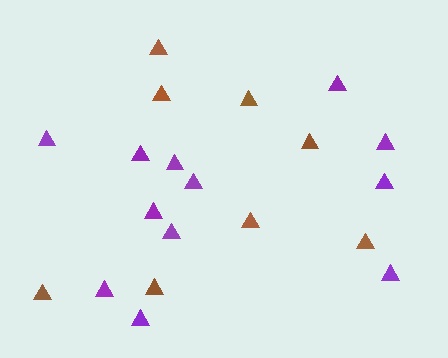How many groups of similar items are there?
There are 2 groups: one group of brown triangles (8) and one group of purple triangles (12).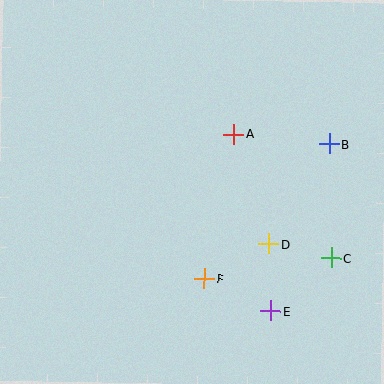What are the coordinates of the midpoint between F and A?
The midpoint between F and A is at (219, 207).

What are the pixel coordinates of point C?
Point C is at (331, 258).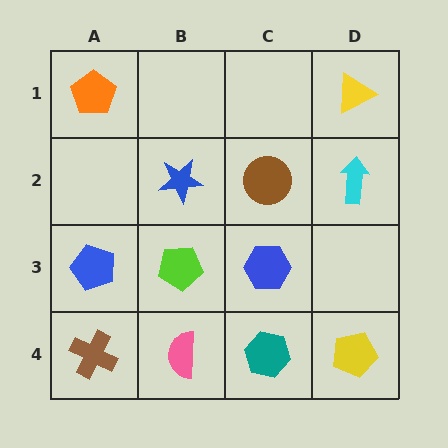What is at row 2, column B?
A blue star.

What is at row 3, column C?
A blue hexagon.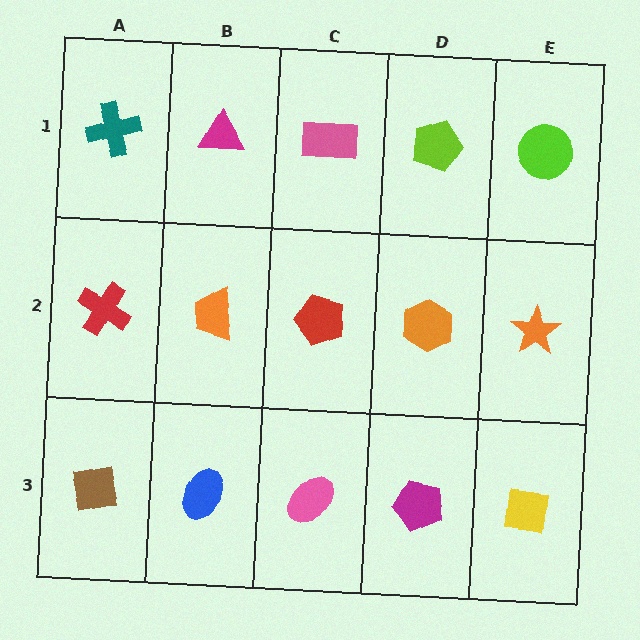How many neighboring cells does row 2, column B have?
4.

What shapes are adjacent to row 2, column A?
A teal cross (row 1, column A), a brown square (row 3, column A), an orange trapezoid (row 2, column B).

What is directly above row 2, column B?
A magenta triangle.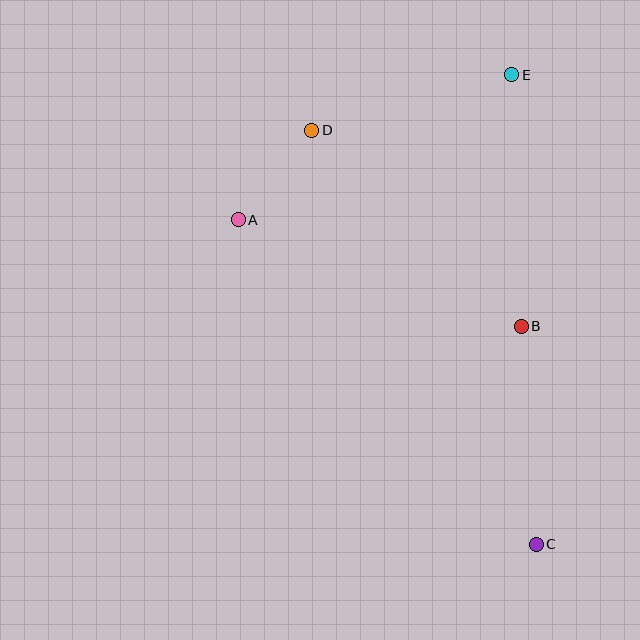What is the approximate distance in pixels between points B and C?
The distance between B and C is approximately 219 pixels.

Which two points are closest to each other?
Points A and D are closest to each other.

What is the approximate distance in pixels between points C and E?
The distance between C and E is approximately 470 pixels.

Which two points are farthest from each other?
Points C and D are farthest from each other.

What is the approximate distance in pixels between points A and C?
The distance between A and C is approximately 440 pixels.